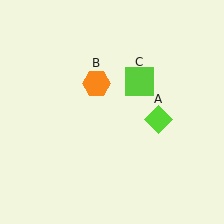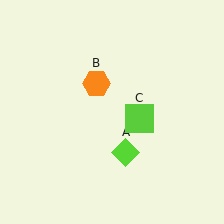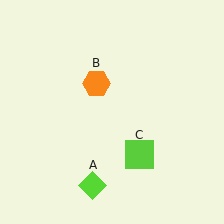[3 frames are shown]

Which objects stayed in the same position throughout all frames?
Orange hexagon (object B) remained stationary.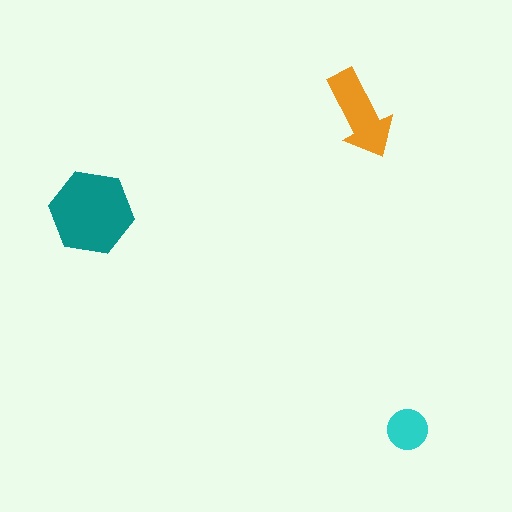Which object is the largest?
The teal hexagon.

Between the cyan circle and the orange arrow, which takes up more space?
The orange arrow.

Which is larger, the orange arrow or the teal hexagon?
The teal hexagon.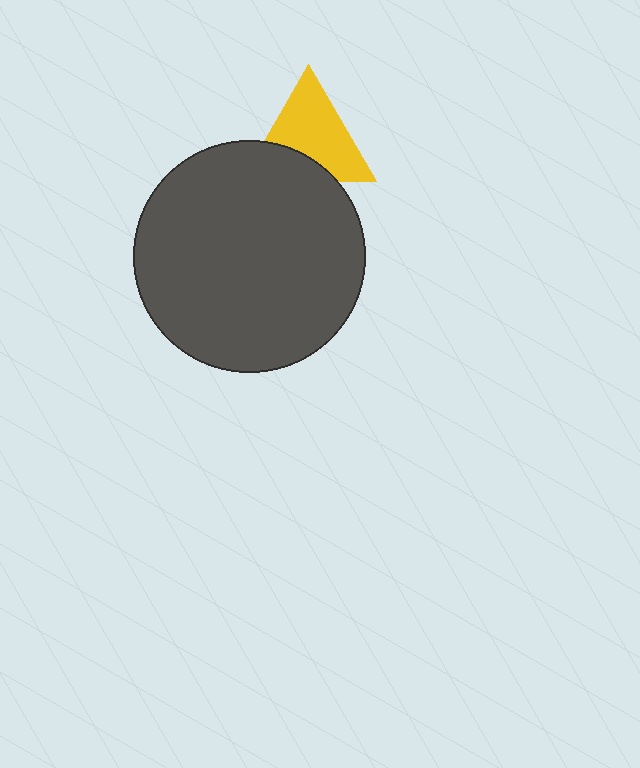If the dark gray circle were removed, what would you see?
You would see the complete yellow triangle.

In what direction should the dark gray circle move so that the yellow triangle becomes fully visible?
The dark gray circle should move down. That is the shortest direction to clear the overlap and leave the yellow triangle fully visible.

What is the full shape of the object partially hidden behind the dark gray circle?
The partially hidden object is a yellow triangle.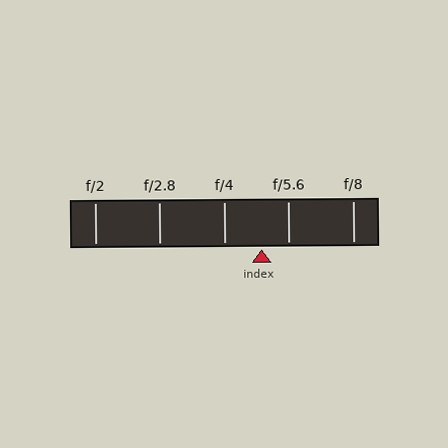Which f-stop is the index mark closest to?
The index mark is closest to f/5.6.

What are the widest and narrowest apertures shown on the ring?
The widest aperture shown is f/2 and the narrowest is f/8.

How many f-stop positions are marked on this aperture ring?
There are 5 f-stop positions marked.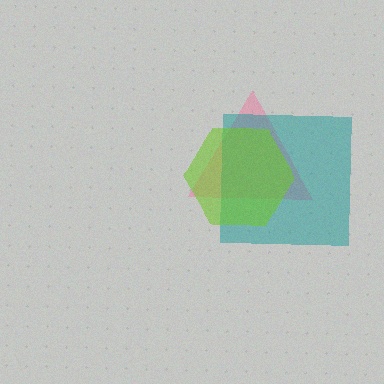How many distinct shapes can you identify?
There are 3 distinct shapes: a pink triangle, a teal square, a lime hexagon.